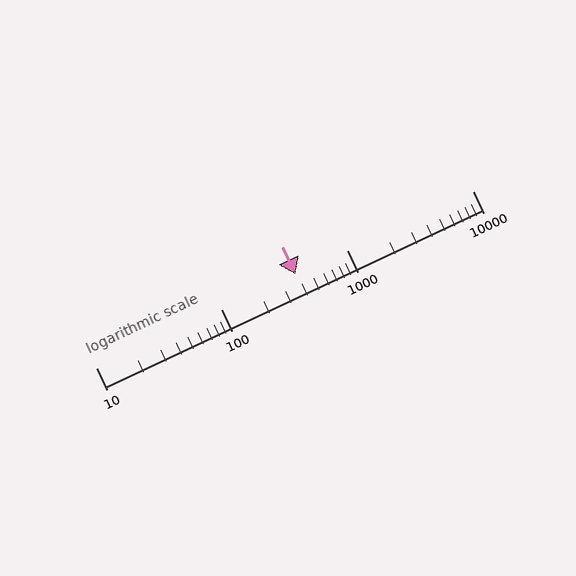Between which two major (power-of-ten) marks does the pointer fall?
The pointer is between 100 and 1000.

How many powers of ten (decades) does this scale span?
The scale spans 3 decades, from 10 to 10000.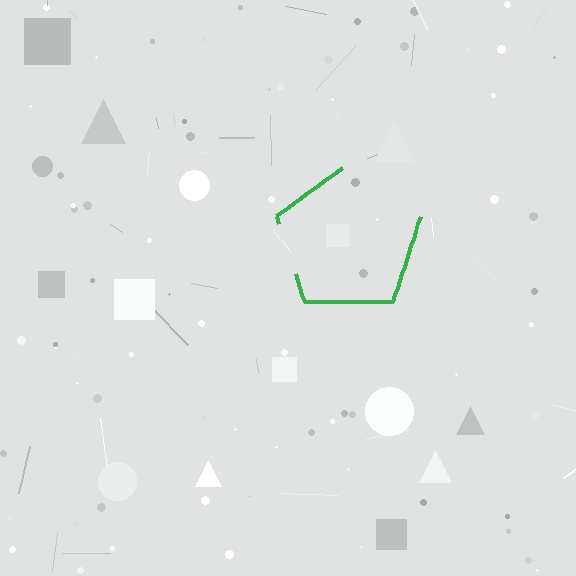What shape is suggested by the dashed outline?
The dashed outline suggests a pentagon.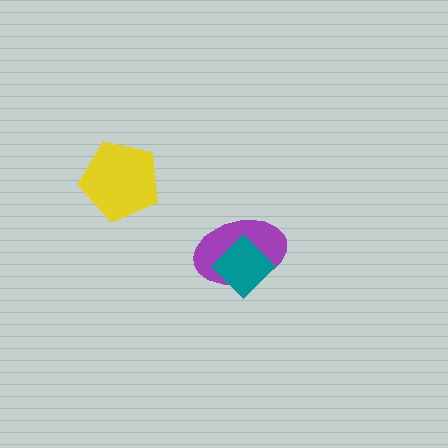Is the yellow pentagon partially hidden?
No, no other shape covers it.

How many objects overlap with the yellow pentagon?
0 objects overlap with the yellow pentagon.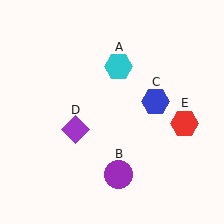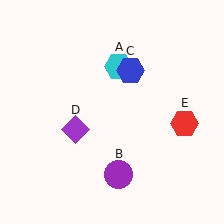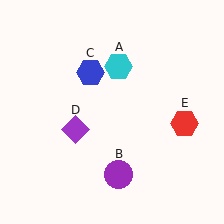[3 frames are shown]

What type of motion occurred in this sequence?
The blue hexagon (object C) rotated counterclockwise around the center of the scene.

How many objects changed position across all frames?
1 object changed position: blue hexagon (object C).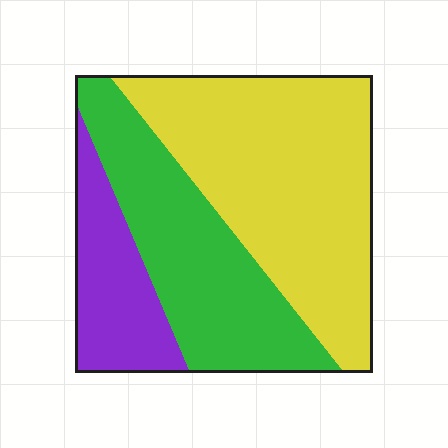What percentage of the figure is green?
Green takes up about one third (1/3) of the figure.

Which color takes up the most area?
Yellow, at roughly 50%.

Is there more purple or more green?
Green.